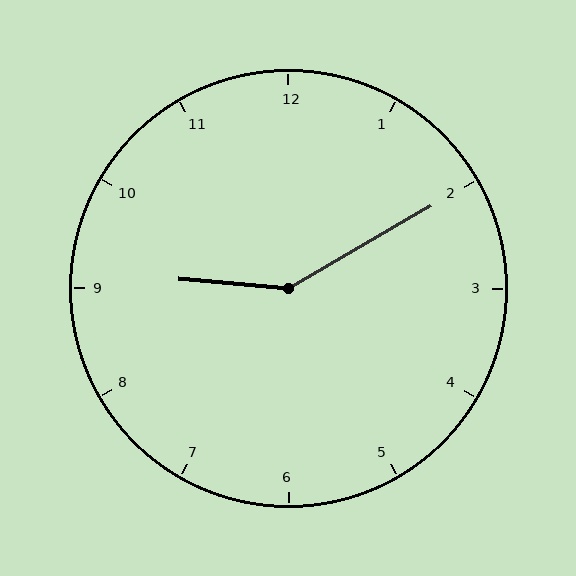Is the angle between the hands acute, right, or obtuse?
It is obtuse.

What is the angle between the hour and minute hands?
Approximately 145 degrees.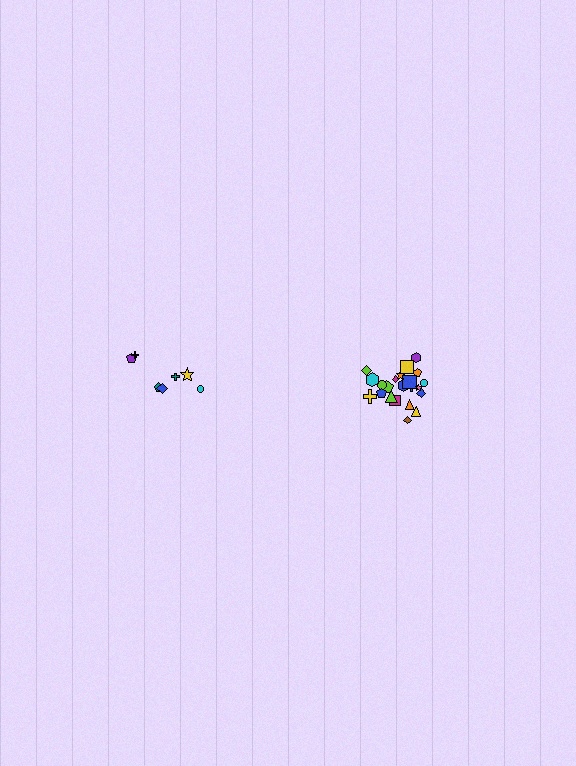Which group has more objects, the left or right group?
The right group.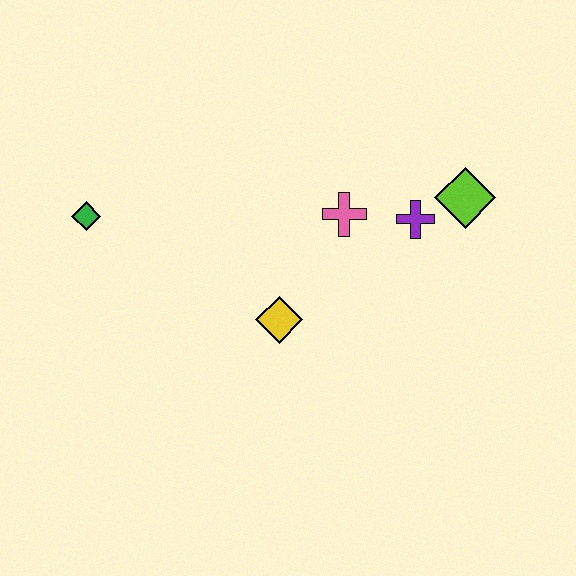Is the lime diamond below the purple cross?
No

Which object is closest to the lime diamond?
The purple cross is closest to the lime diamond.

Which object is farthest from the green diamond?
The lime diamond is farthest from the green diamond.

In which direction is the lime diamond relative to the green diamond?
The lime diamond is to the right of the green diamond.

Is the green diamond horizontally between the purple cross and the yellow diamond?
No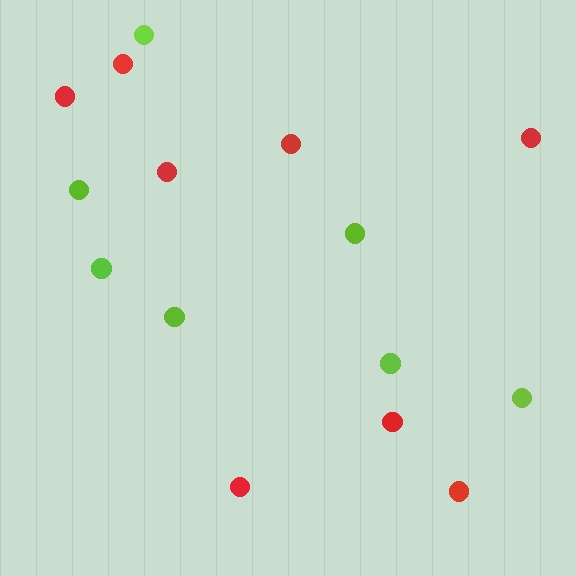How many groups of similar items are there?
There are 2 groups: one group of red circles (8) and one group of lime circles (7).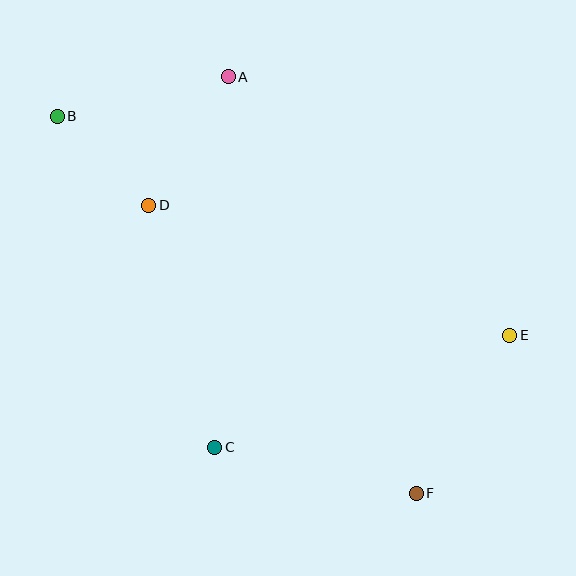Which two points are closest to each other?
Points B and D are closest to each other.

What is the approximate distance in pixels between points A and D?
The distance between A and D is approximately 151 pixels.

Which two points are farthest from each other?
Points B and F are farthest from each other.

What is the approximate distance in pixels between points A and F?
The distance between A and F is approximately 457 pixels.